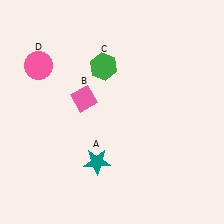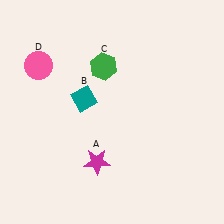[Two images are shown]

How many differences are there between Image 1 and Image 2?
There are 2 differences between the two images.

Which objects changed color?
A changed from teal to magenta. B changed from pink to teal.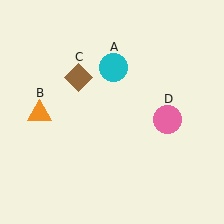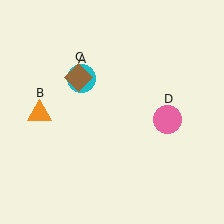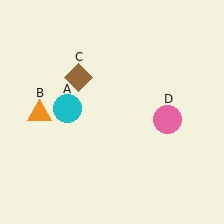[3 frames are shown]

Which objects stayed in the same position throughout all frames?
Orange triangle (object B) and brown diamond (object C) and pink circle (object D) remained stationary.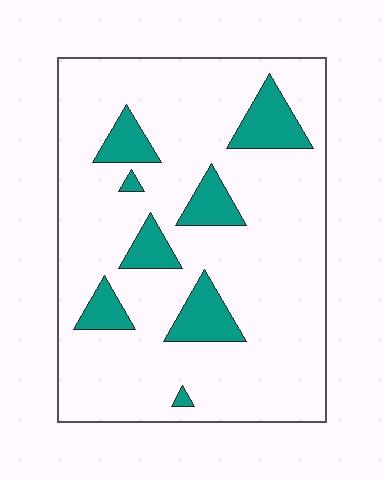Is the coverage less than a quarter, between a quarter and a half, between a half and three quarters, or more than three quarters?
Less than a quarter.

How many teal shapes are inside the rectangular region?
8.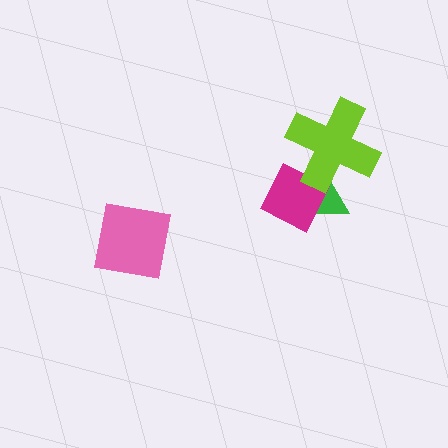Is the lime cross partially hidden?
No, no other shape covers it.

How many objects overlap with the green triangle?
2 objects overlap with the green triangle.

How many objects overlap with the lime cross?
2 objects overlap with the lime cross.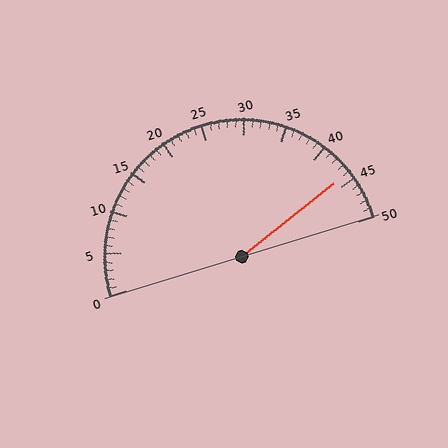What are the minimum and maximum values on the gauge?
The gauge ranges from 0 to 50.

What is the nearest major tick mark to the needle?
The nearest major tick mark is 45.